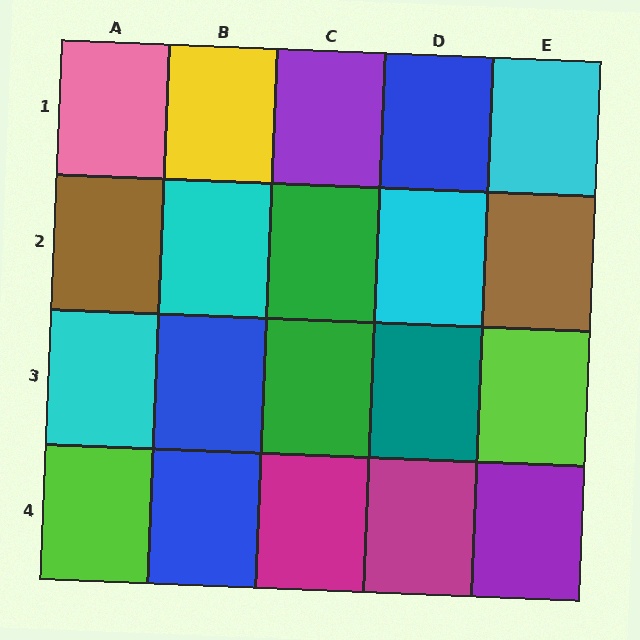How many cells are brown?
2 cells are brown.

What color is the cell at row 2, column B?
Cyan.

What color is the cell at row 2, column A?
Brown.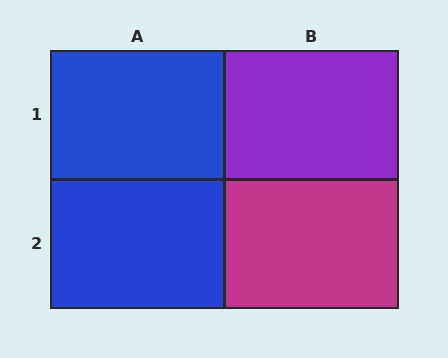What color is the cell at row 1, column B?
Purple.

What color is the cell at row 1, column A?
Blue.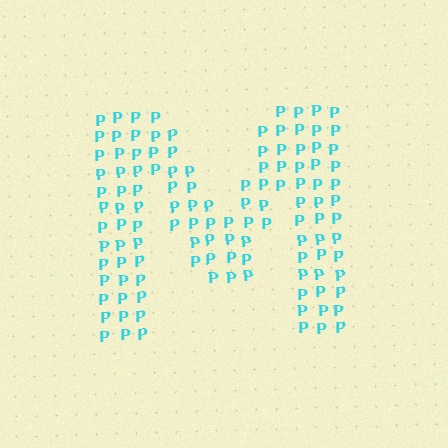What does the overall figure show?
The overall figure shows the letter M.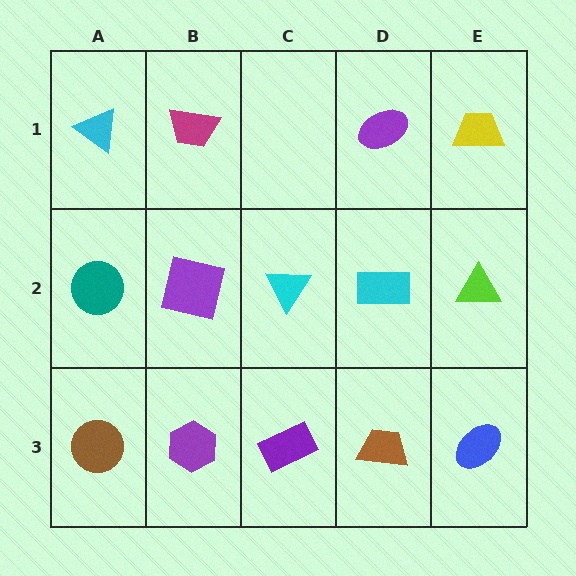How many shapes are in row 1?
4 shapes.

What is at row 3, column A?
A brown circle.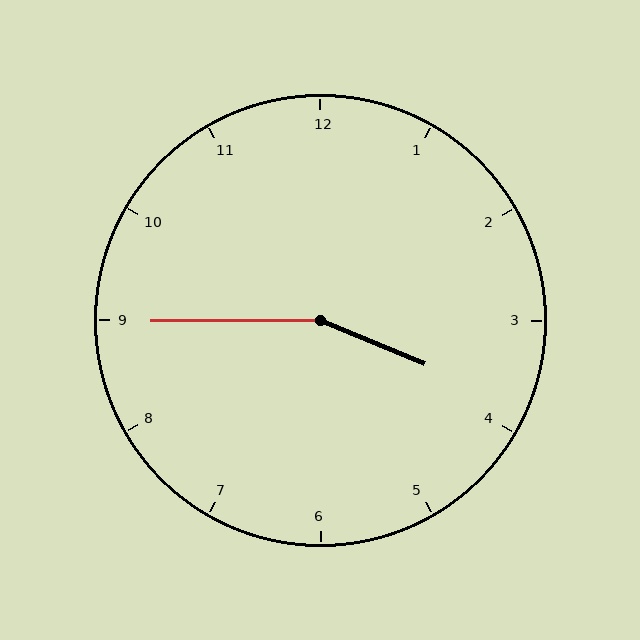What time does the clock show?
3:45.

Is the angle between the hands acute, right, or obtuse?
It is obtuse.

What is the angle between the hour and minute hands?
Approximately 158 degrees.